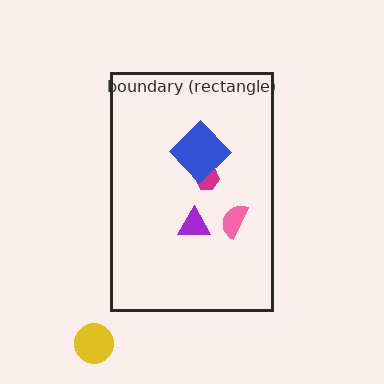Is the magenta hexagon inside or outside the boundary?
Inside.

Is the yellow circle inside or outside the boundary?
Outside.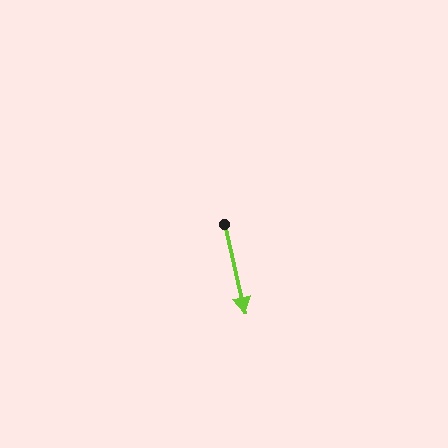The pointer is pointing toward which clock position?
Roughly 6 o'clock.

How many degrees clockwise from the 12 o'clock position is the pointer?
Approximately 167 degrees.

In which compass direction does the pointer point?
South.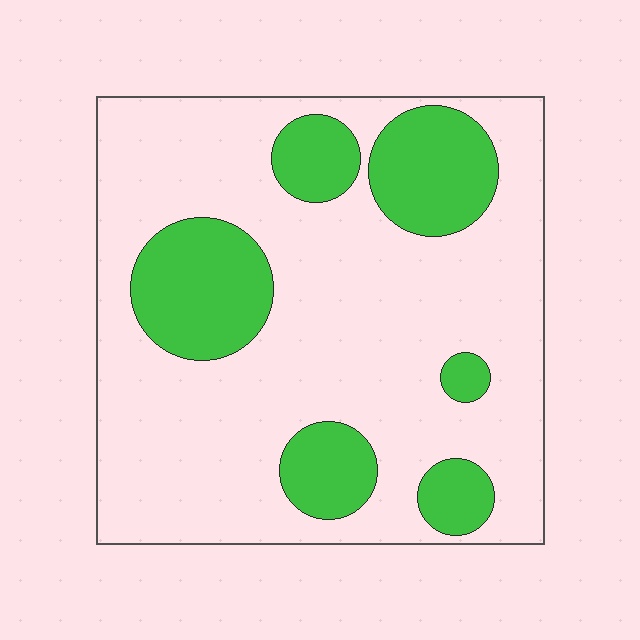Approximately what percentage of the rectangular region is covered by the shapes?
Approximately 25%.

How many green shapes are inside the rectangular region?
6.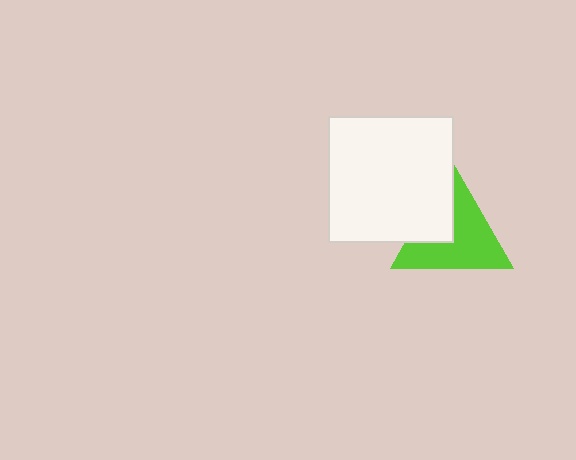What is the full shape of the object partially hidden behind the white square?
The partially hidden object is a lime triangle.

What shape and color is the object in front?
The object in front is a white square.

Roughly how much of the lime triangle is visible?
Most of it is visible (roughly 69%).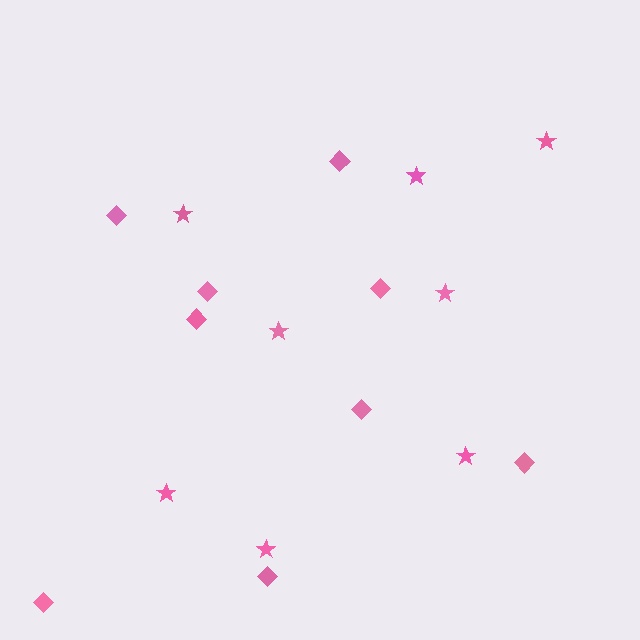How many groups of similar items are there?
There are 2 groups: one group of diamonds (9) and one group of stars (8).